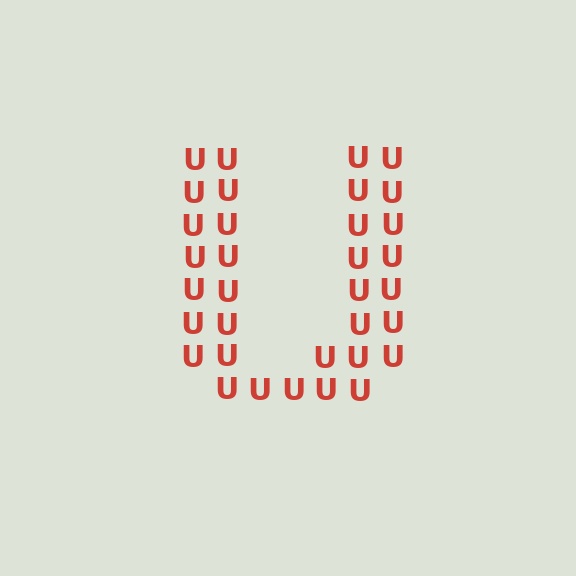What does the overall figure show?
The overall figure shows the letter U.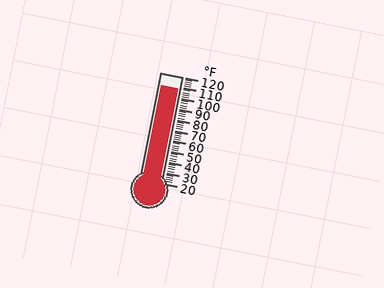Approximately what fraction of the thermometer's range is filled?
The thermometer is filled to approximately 90% of its range.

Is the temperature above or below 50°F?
The temperature is above 50°F.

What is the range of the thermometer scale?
The thermometer scale ranges from 20°F to 120°F.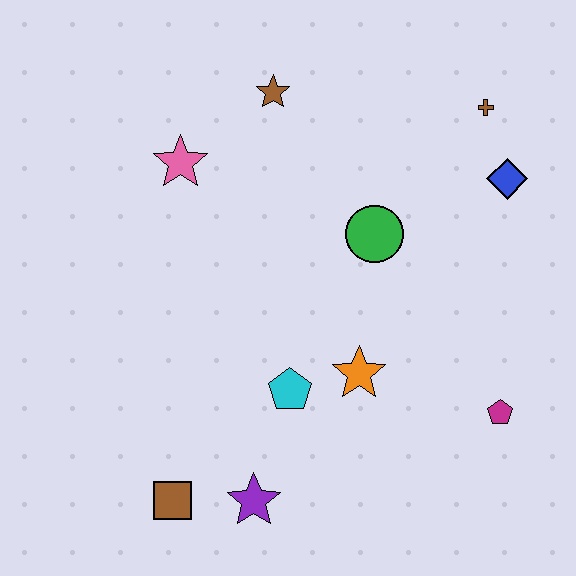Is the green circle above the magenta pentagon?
Yes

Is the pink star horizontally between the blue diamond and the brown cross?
No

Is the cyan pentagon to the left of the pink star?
No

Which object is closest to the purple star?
The brown square is closest to the purple star.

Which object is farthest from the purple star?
The brown cross is farthest from the purple star.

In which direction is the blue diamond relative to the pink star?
The blue diamond is to the right of the pink star.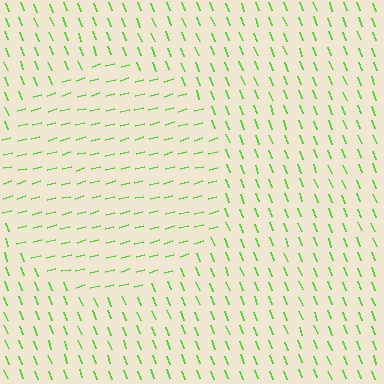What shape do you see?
I see a circle.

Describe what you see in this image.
The image is filled with small lime line segments. A circle region in the image has lines oriented differently from the surrounding lines, creating a visible texture boundary.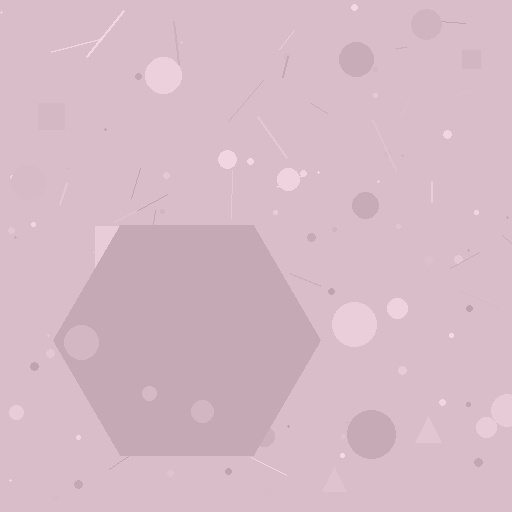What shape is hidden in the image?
A hexagon is hidden in the image.